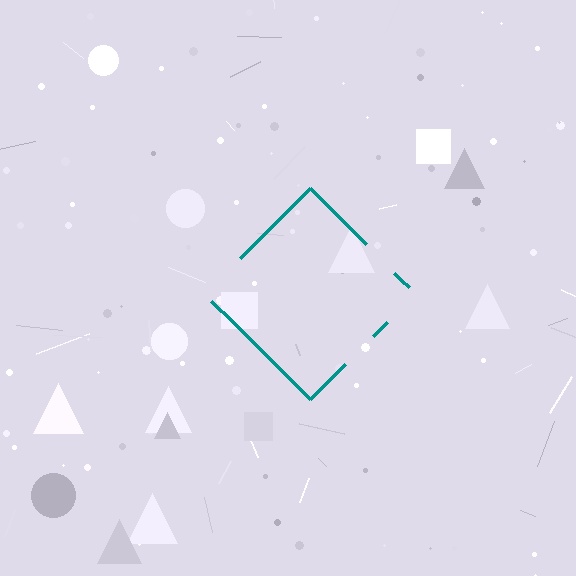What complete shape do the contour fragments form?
The contour fragments form a diamond.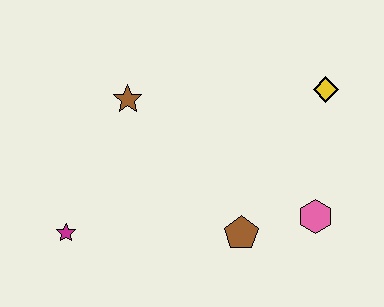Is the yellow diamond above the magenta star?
Yes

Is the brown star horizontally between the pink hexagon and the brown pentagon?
No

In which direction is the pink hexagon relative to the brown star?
The pink hexagon is to the right of the brown star.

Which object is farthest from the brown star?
The pink hexagon is farthest from the brown star.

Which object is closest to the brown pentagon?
The pink hexagon is closest to the brown pentagon.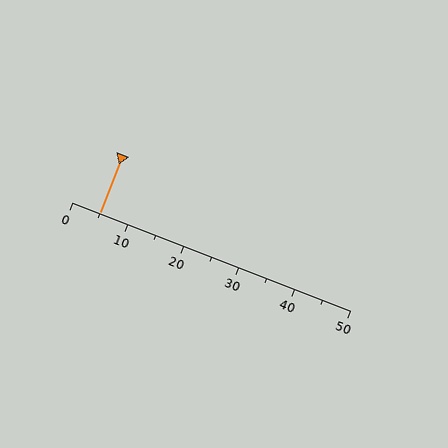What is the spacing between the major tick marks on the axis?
The major ticks are spaced 10 apart.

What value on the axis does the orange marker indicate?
The marker indicates approximately 5.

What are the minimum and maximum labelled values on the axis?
The axis runs from 0 to 50.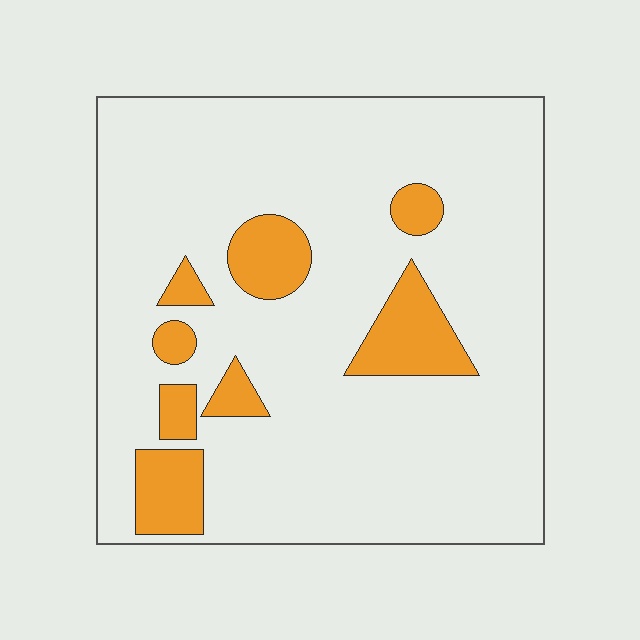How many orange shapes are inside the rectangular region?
8.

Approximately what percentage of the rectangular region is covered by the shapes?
Approximately 15%.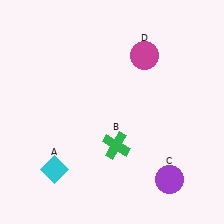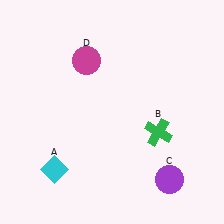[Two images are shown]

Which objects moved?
The objects that moved are: the green cross (B), the magenta circle (D).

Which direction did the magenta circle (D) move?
The magenta circle (D) moved left.